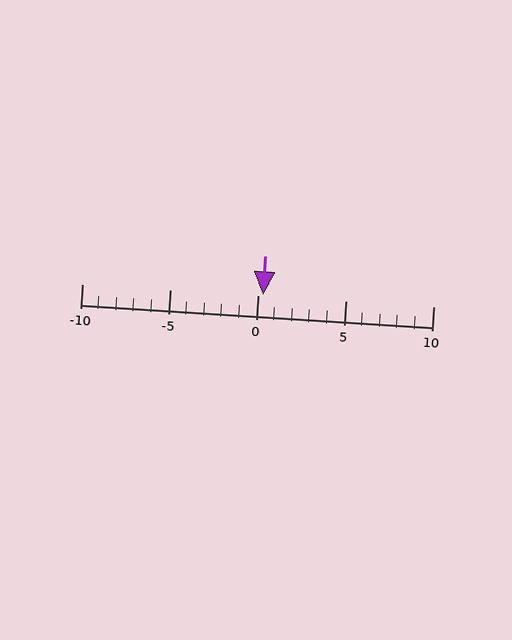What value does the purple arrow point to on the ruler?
The purple arrow points to approximately 0.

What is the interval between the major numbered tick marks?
The major tick marks are spaced 5 units apart.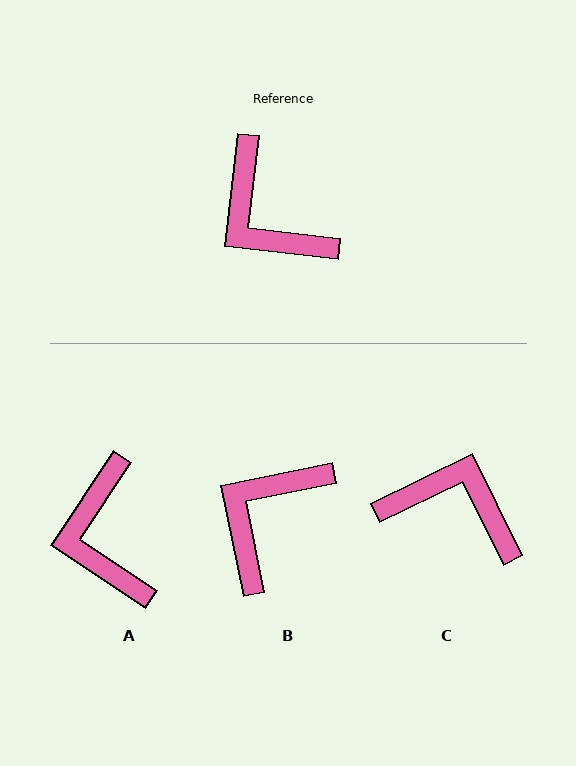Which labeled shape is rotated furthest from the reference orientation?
C, about 147 degrees away.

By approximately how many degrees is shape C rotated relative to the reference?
Approximately 147 degrees clockwise.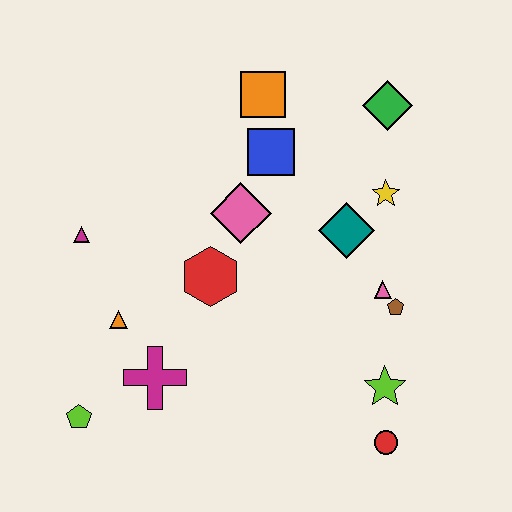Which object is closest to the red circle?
The lime star is closest to the red circle.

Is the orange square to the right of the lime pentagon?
Yes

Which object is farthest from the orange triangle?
The green diamond is farthest from the orange triangle.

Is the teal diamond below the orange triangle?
No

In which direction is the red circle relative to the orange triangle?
The red circle is to the right of the orange triangle.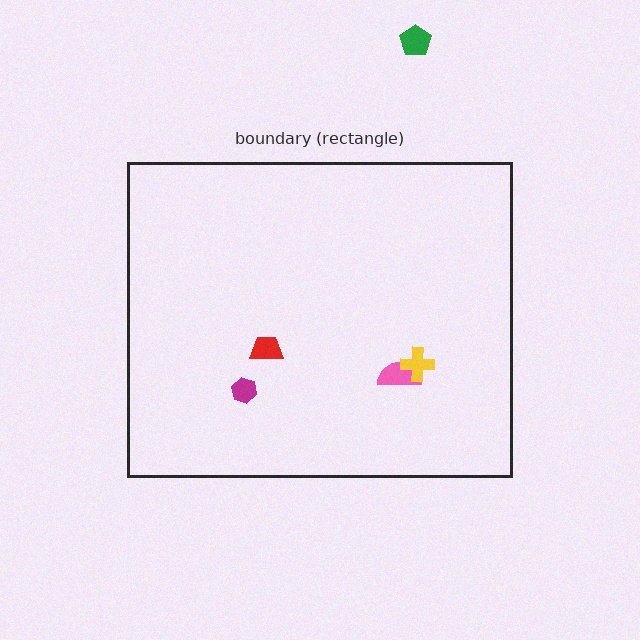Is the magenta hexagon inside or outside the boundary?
Inside.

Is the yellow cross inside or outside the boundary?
Inside.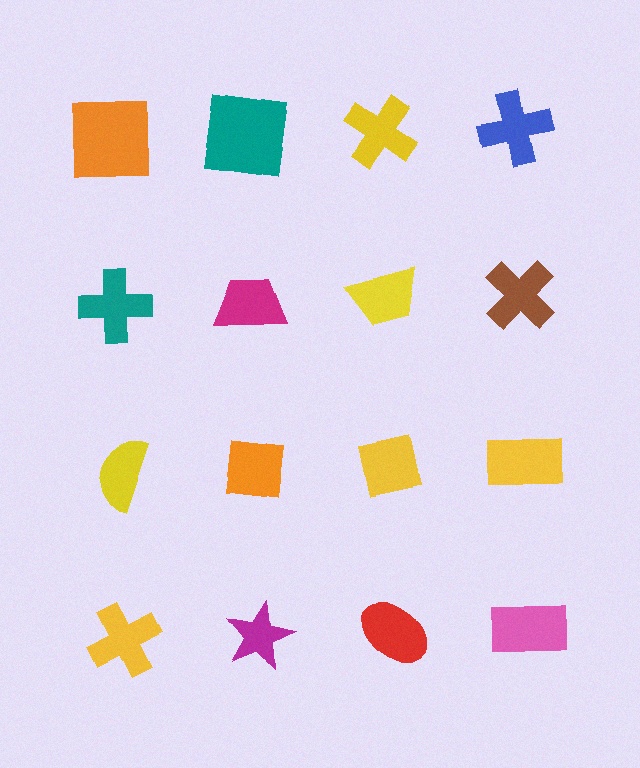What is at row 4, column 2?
A magenta star.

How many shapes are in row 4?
4 shapes.